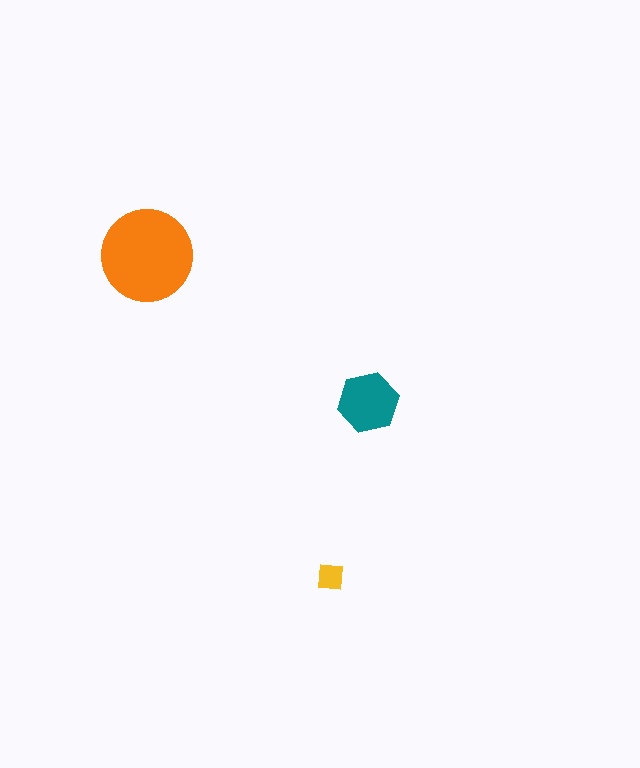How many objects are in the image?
There are 3 objects in the image.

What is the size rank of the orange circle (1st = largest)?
1st.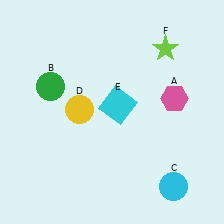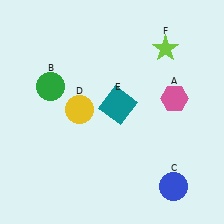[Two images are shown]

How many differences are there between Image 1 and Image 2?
There are 2 differences between the two images.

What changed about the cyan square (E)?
In Image 1, E is cyan. In Image 2, it changed to teal.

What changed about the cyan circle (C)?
In Image 1, C is cyan. In Image 2, it changed to blue.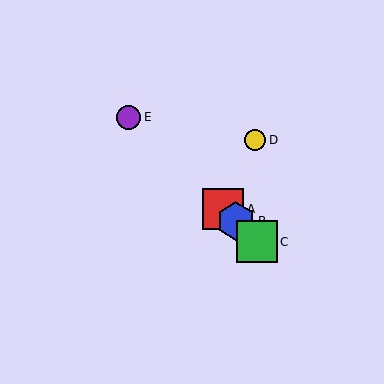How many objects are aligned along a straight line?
4 objects (A, B, C, E) are aligned along a straight line.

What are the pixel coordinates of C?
Object C is at (257, 242).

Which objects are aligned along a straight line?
Objects A, B, C, E are aligned along a straight line.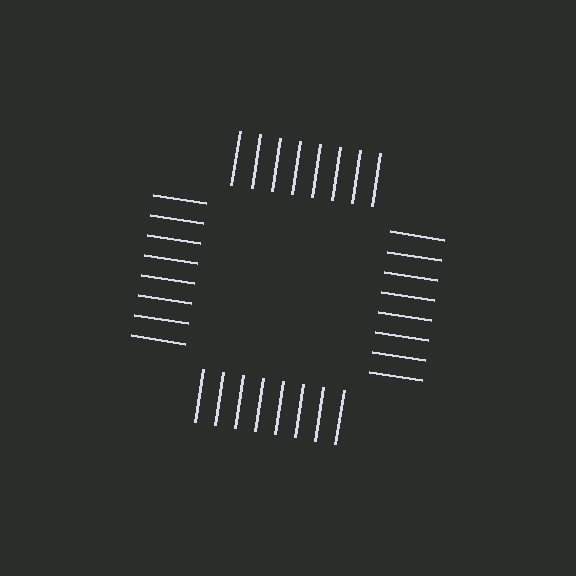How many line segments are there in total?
32 — 8 along each of the 4 edges.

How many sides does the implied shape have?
4 sides — the line-ends trace a square.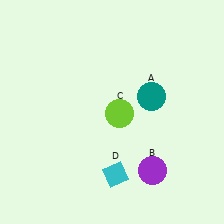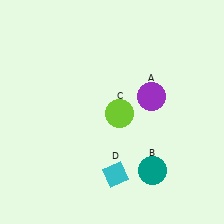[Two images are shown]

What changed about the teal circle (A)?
In Image 1, A is teal. In Image 2, it changed to purple.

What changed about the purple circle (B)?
In Image 1, B is purple. In Image 2, it changed to teal.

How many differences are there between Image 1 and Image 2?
There are 2 differences between the two images.